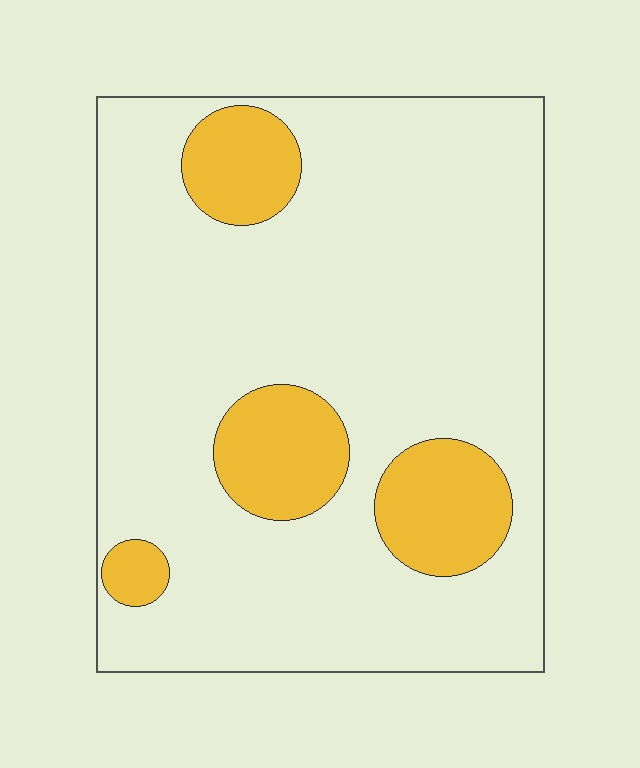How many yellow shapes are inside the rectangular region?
4.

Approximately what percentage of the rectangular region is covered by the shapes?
Approximately 15%.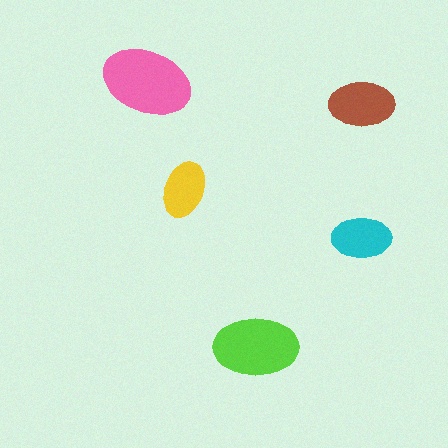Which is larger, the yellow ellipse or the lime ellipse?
The lime one.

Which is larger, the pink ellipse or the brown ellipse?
The pink one.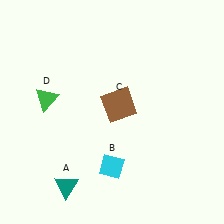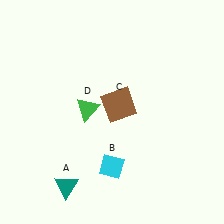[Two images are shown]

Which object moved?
The green triangle (D) moved right.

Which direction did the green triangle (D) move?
The green triangle (D) moved right.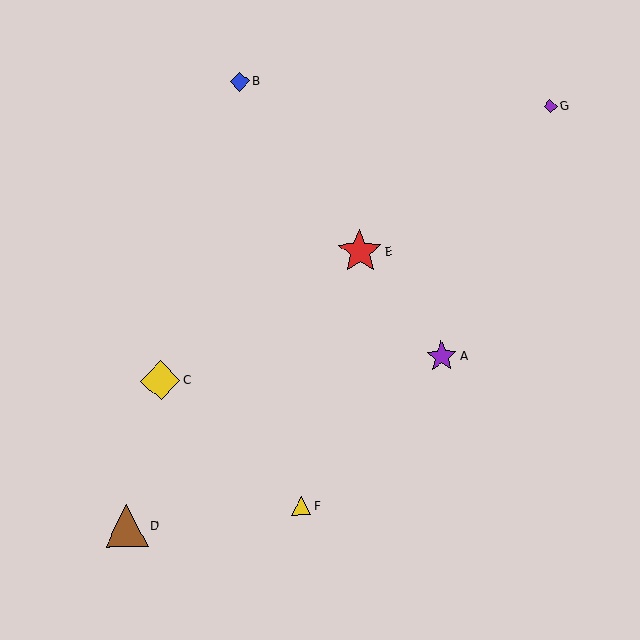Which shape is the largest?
The red star (labeled E) is the largest.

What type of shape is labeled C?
Shape C is a yellow diamond.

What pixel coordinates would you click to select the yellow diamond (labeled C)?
Click at (161, 381) to select the yellow diamond C.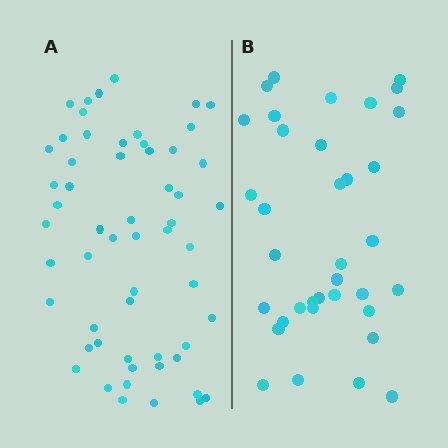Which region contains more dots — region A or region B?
Region A (the left region) has more dots.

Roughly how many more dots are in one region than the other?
Region A has approximately 20 more dots than region B.